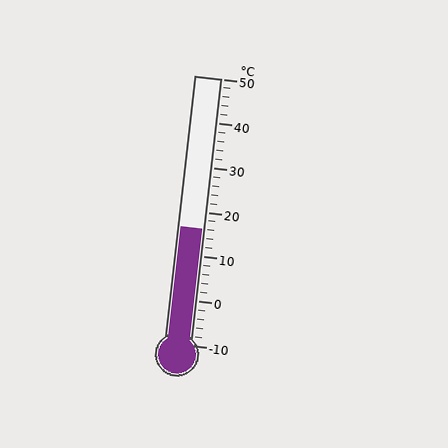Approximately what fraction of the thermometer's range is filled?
The thermometer is filled to approximately 45% of its range.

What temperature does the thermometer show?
The thermometer shows approximately 16°C.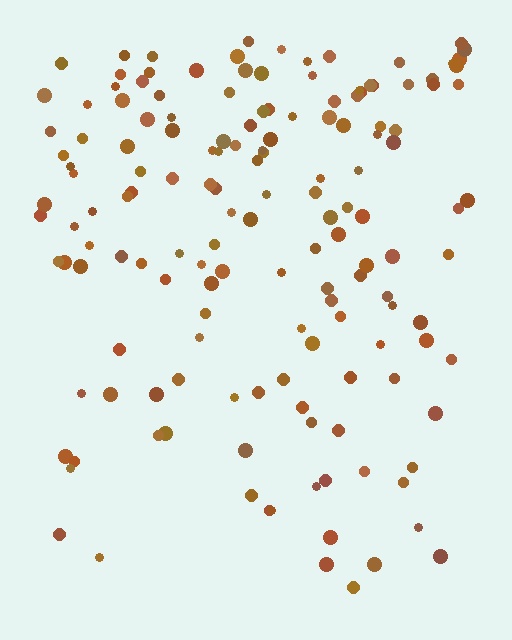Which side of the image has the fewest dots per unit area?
The bottom.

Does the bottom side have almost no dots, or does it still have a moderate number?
Still a moderate number, just noticeably fewer than the top.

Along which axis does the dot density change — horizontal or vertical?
Vertical.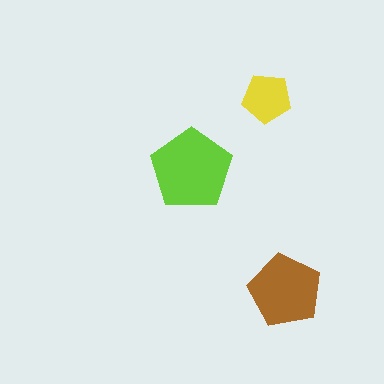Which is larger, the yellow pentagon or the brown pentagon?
The brown one.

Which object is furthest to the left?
The lime pentagon is leftmost.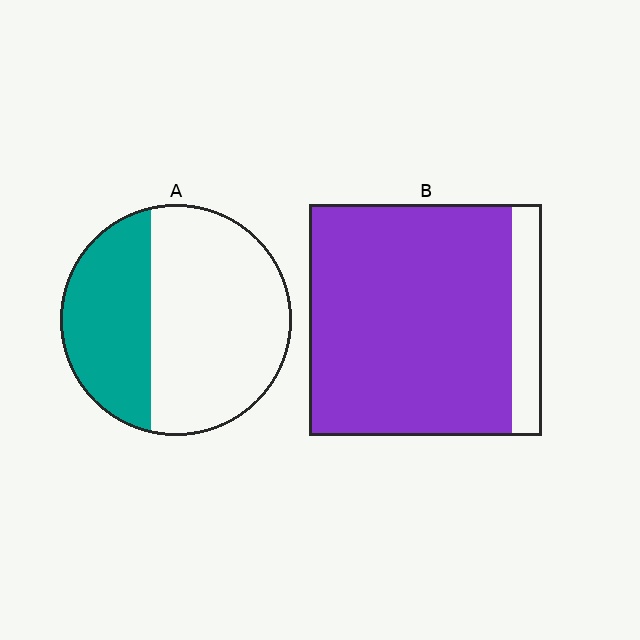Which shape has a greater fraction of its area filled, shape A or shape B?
Shape B.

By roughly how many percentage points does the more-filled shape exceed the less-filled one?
By roughly 50 percentage points (B over A).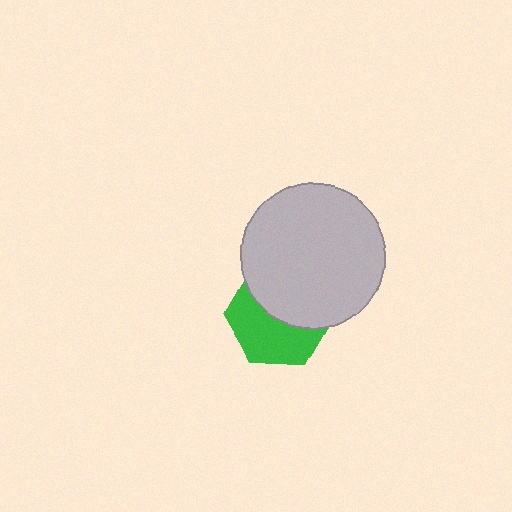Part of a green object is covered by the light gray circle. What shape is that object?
It is a hexagon.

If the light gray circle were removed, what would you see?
You would see the complete green hexagon.